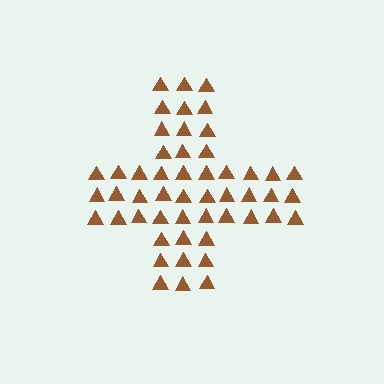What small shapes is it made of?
It is made of small triangles.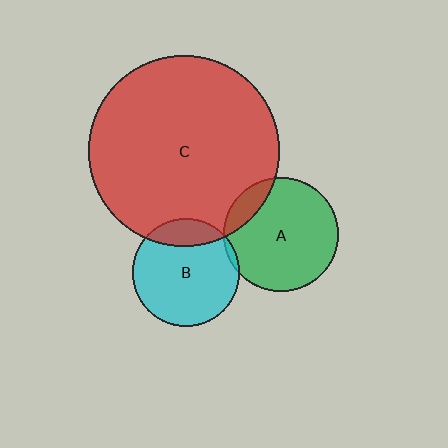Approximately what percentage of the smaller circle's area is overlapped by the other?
Approximately 15%.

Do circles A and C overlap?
Yes.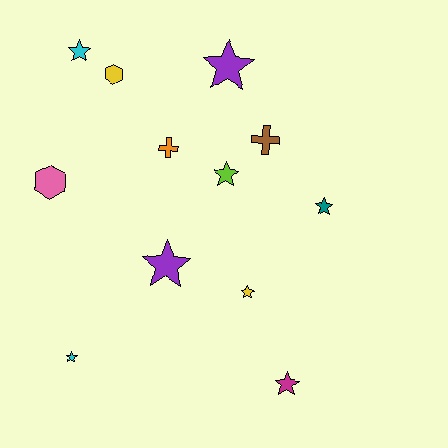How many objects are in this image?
There are 12 objects.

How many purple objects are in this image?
There are 2 purple objects.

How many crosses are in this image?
There are 2 crosses.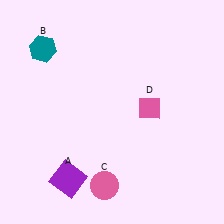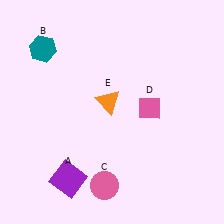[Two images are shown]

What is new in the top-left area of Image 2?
An orange triangle (E) was added in the top-left area of Image 2.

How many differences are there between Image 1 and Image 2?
There is 1 difference between the two images.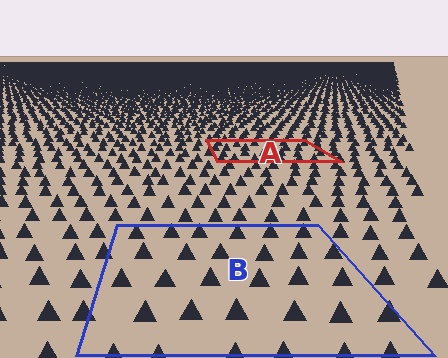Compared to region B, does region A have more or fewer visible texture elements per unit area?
Region A has more texture elements per unit area — they are packed more densely because it is farther away.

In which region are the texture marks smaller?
The texture marks are smaller in region A, because it is farther away.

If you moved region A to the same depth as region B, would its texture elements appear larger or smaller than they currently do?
They would appear larger. At a closer depth, the same texture elements are projected at a bigger on-screen size.